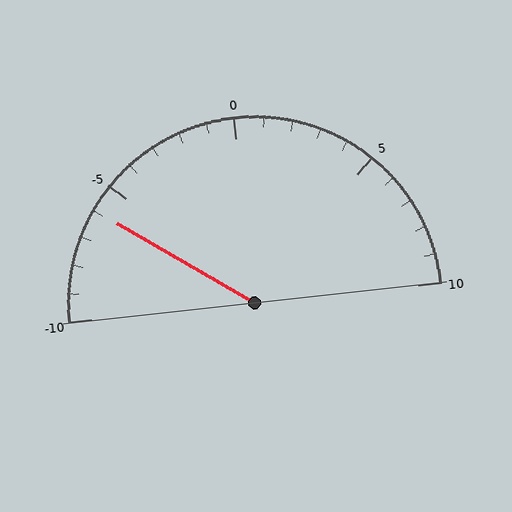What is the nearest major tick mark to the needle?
The nearest major tick mark is -5.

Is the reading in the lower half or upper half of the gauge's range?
The reading is in the lower half of the range (-10 to 10).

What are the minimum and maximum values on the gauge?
The gauge ranges from -10 to 10.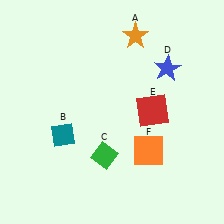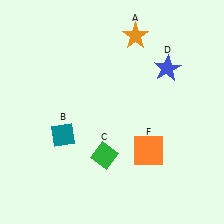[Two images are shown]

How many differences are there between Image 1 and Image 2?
There is 1 difference between the two images.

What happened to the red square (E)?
The red square (E) was removed in Image 2. It was in the top-right area of Image 1.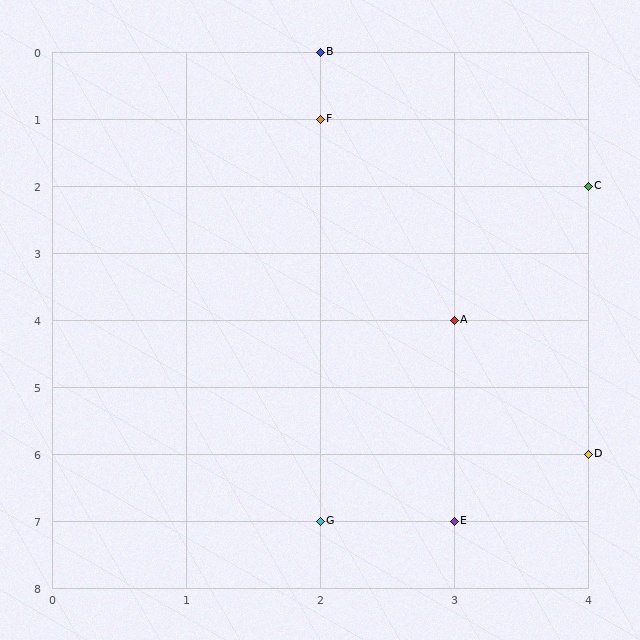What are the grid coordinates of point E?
Point E is at grid coordinates (3, 7).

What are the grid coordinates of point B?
Point B is at grid coordinates (2, 0).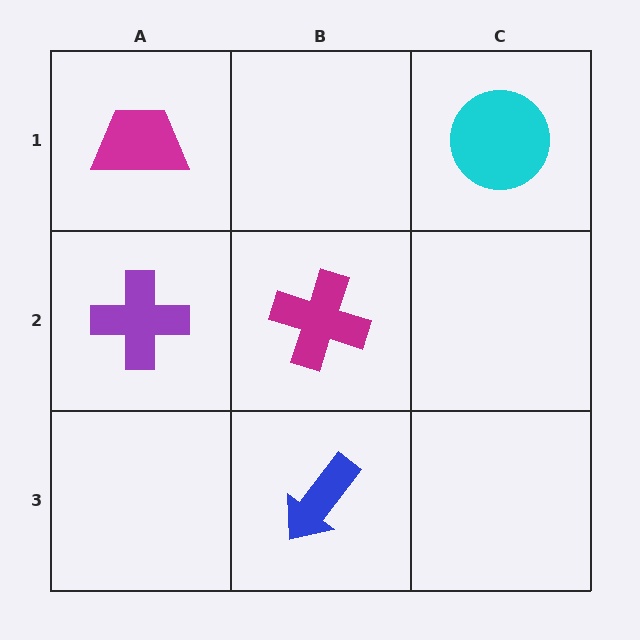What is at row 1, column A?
A magenta trapezoid.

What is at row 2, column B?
A magenta cross.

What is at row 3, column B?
A blue arrow.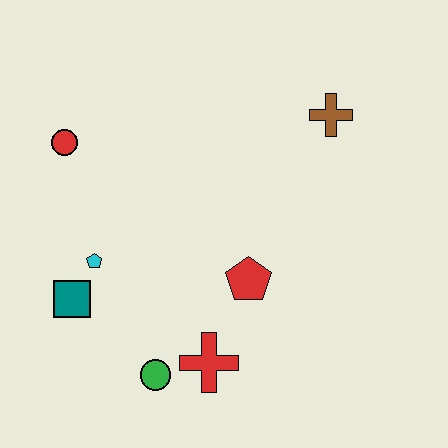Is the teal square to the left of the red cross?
Yes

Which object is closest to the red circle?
The cyan pentagon is closest to the red circle.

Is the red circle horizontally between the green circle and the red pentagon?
No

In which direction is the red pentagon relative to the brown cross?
The red pentagon is below the brown cross.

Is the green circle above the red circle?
No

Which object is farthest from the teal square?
The brown cross is farthest from the teal square.